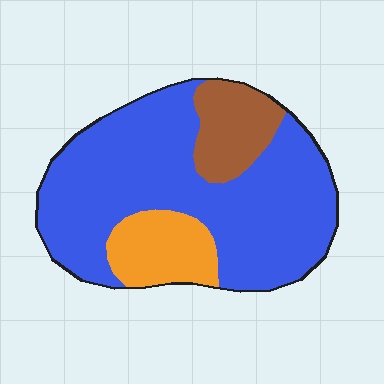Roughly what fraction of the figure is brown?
Brown covers 14% of the figure.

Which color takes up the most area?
Blue, at roughly 70%.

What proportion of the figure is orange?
Orange covers about 15% of the figure.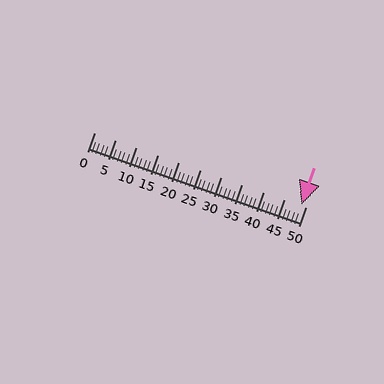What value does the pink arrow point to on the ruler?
The pink arrow points to approximately 49.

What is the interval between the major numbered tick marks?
The major tick marks are spaced 5 units apart.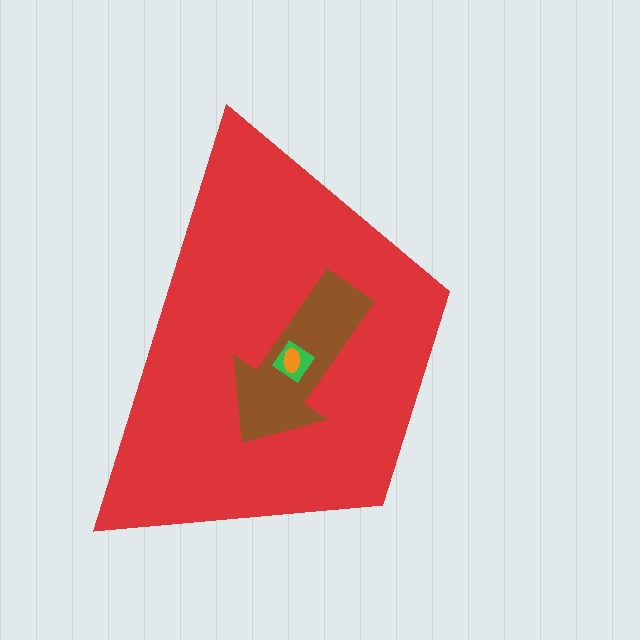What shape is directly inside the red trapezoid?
The brown arrow.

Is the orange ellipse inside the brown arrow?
Yes.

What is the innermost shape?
The orange ellipse.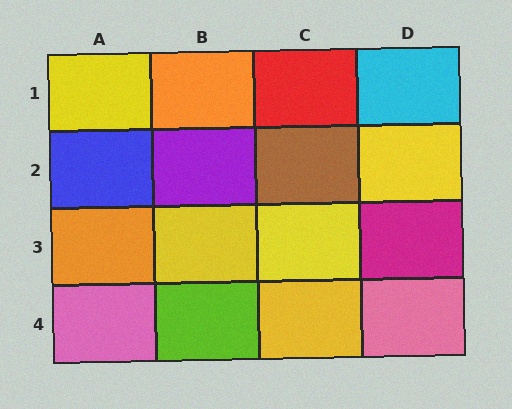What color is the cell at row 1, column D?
Cyan.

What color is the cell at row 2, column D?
Yellow.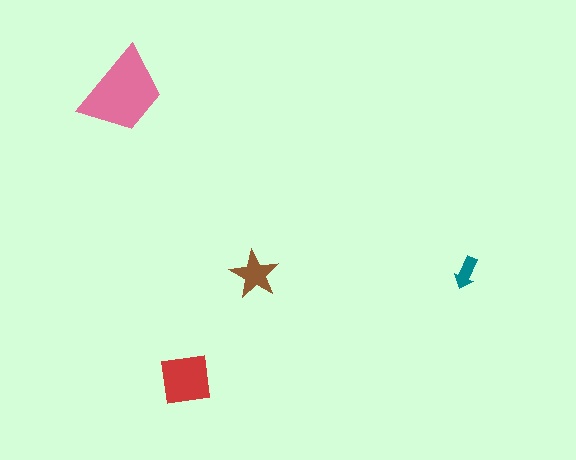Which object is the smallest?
The teal arrow.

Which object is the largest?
The pink trapezoid.